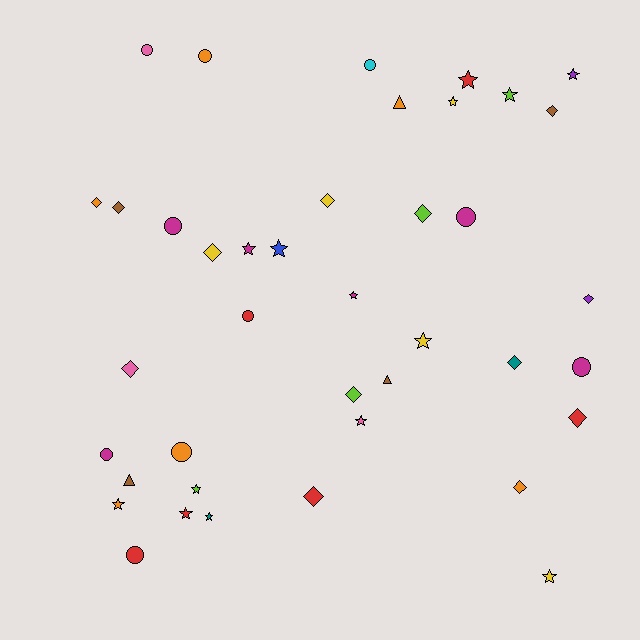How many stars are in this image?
There are 14 stars.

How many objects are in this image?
There are 40 objects.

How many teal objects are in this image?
There are 2 teal objects.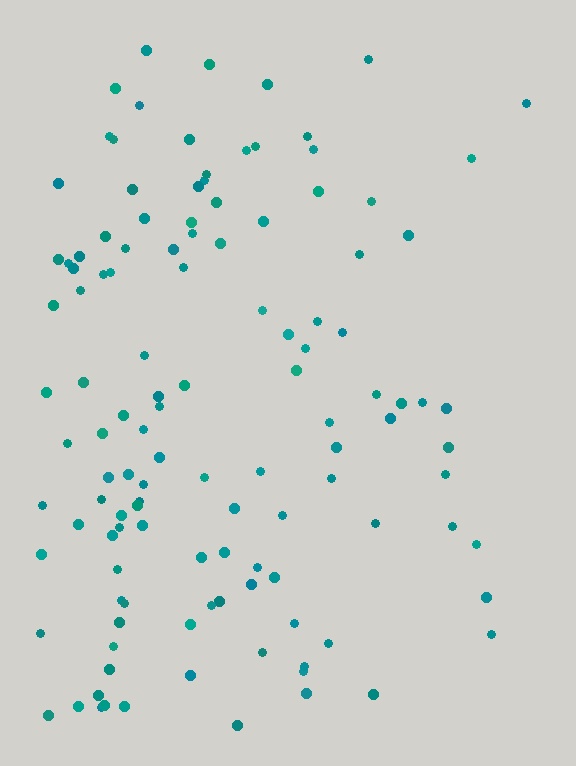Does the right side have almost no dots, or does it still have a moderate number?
Still a moderate number, just noticeably fewer than the left.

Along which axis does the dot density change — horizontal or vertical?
Horizontal.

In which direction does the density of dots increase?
From right to left, with the left side densest.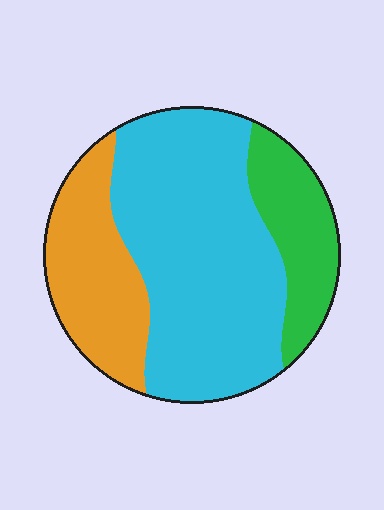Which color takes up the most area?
Cyan, at roughly 55%.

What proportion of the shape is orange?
Orange covers about 25% of the shape.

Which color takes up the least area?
Green, at roughly 20%.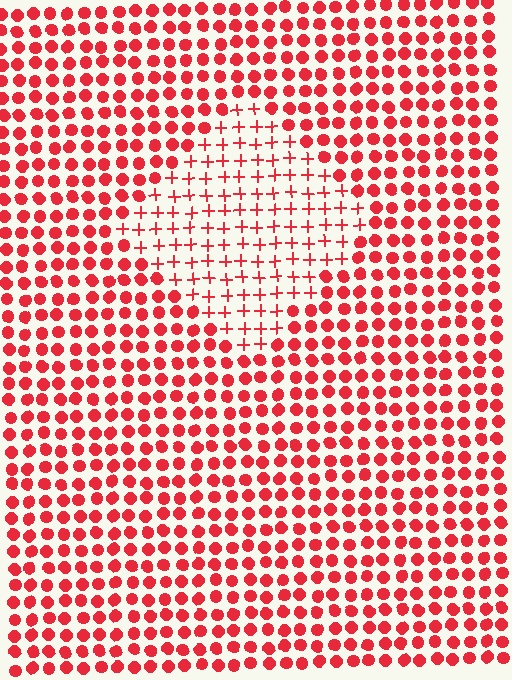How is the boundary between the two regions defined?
The boundary is defined by a change in element shape: plus signs inside vs. circles outside. All elements share the same color and spacing.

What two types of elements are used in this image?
The image uses plus signs inside the diamond region and circles outside it.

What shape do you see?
I see a diamond.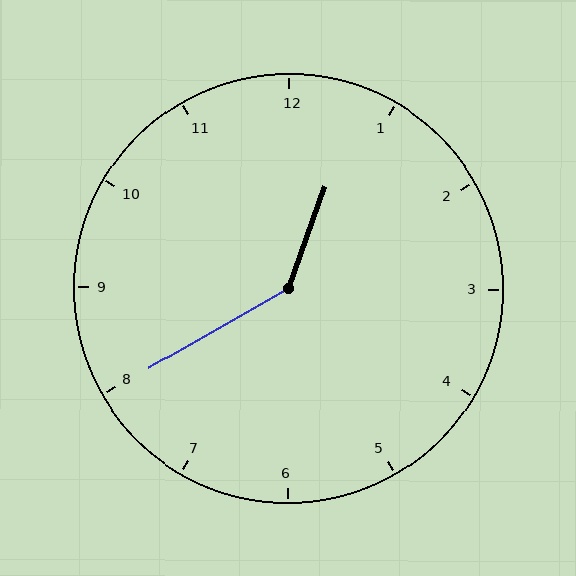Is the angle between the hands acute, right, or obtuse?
It is obtuse.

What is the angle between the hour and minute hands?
Approximately 140 degrees.